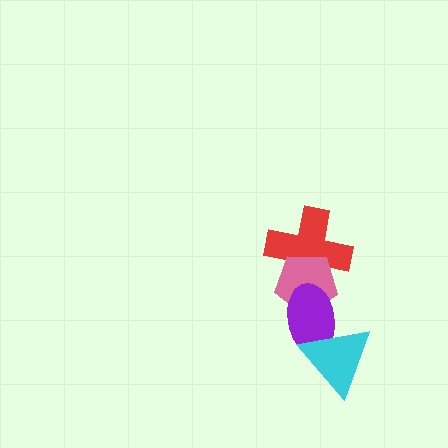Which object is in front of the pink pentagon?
The purple ellipse is in front of the pink pentagon.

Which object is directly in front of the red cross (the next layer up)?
The pink pentagon is directly in front of the red cross.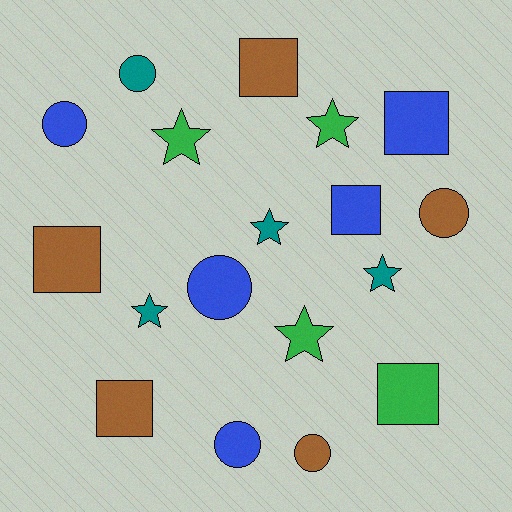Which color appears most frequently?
Blue, with 5 objects.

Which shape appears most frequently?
Star, with 6 objects.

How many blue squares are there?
There are 2 blue squares.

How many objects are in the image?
There are 18 objects.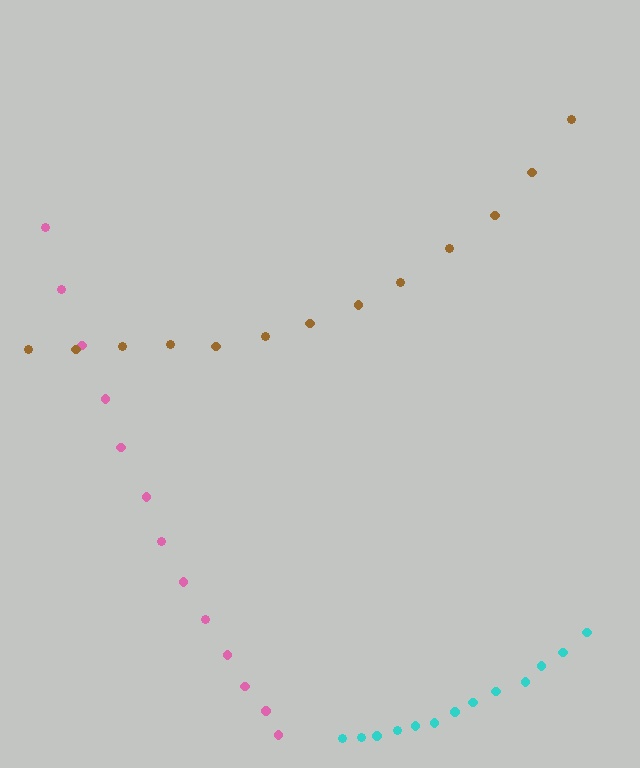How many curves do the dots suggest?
There are 3 distinct paths.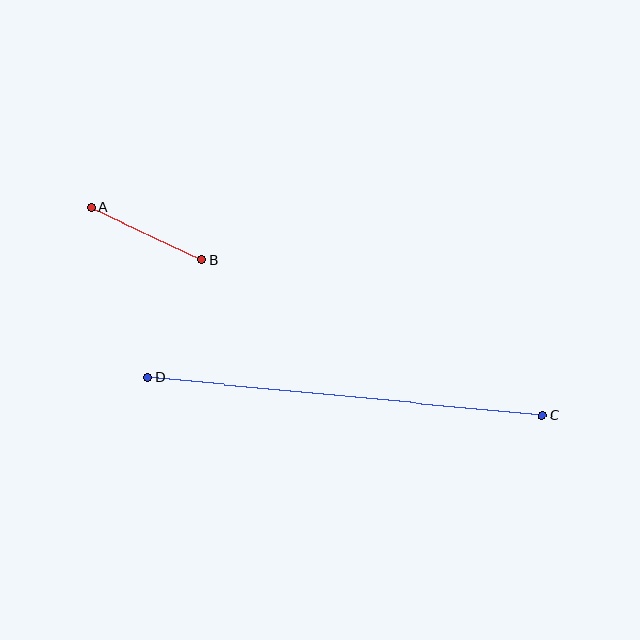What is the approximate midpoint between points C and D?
The midpoint is at approximately (345, 396) pixels.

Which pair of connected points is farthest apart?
Points C and D are farthest apart.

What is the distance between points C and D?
The distance is approximately 396 pixels.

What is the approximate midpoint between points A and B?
The midpoint is at approximately (146, 234) pixels.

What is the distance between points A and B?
The distance is approximately 124 pixels.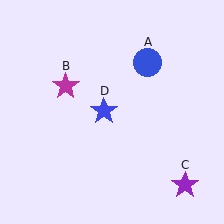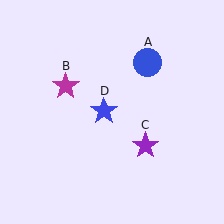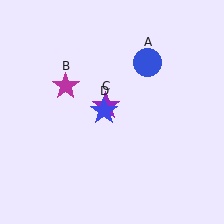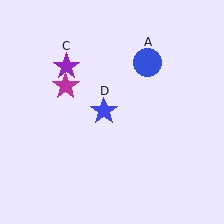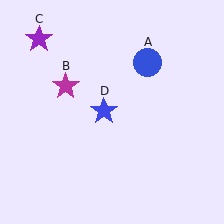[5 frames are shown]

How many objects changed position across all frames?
1 object changed position: purple star (object C).